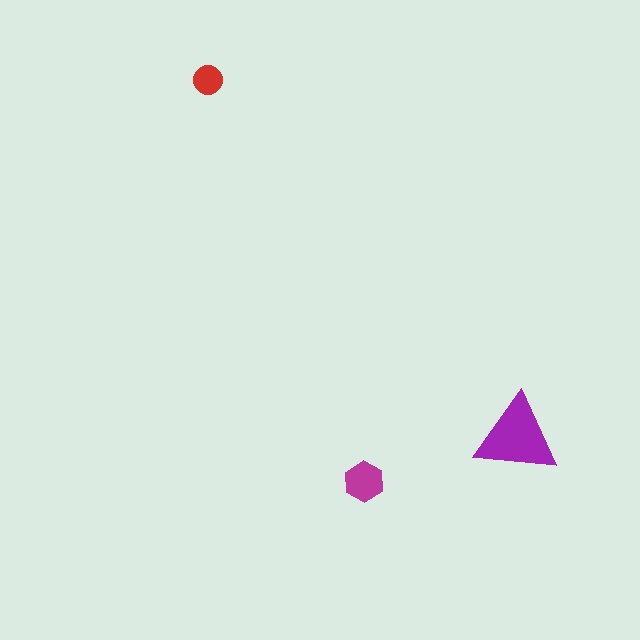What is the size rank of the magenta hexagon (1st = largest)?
2nd.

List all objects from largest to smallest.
The purple triangle, the magenta hexagon, the red circle.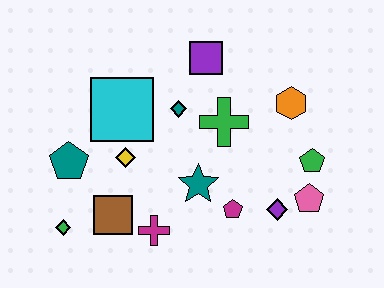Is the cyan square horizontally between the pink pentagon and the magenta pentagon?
No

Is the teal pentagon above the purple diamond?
Yes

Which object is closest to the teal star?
The magenta pentagon is closest to the teal star.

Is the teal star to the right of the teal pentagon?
Yes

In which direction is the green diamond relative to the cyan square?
The green diamond is below the cyan square.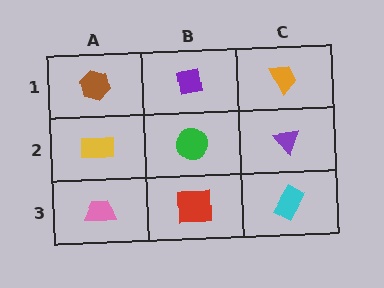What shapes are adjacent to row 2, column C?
An orange trapezoid (row 1, column C), a cyan rectangle (row 3, column C), a green circle (row 2, column B).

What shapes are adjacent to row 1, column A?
A yellow rectangle (row 2, column A), a purple square (row 1, column B).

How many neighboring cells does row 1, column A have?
2.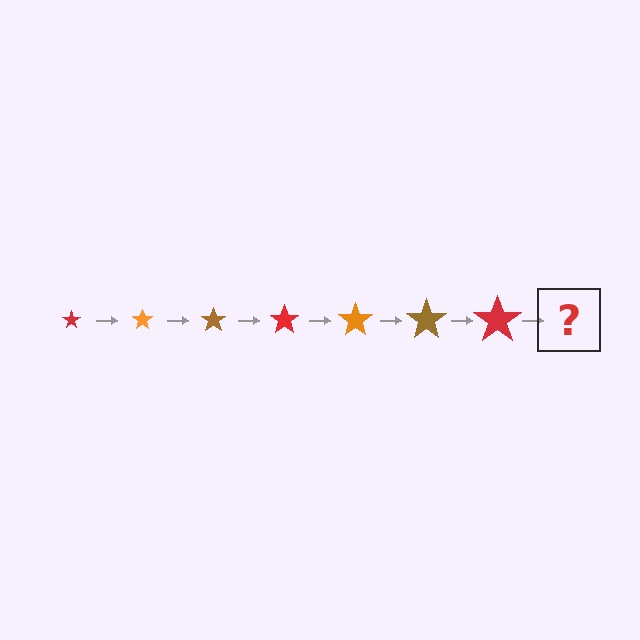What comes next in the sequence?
The next element should be an orange star, larger than the previous one.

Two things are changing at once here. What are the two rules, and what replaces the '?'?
The two rules are that the star grows larger each step and the color cycles through red, orange, and brown. The '?' should be an orange star, larger than the previous one.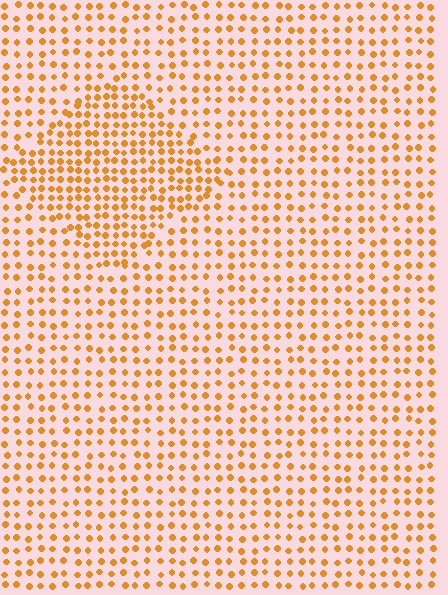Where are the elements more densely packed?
The elements are more densely packed inside the diamond boundary.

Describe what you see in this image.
The image contains small orange elements arranged at two different densities. A diamond-shaped region is visible where the elements are more densely packed than the surrounding area.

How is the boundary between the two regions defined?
The boundary is defined by a change in element density (approximately 1.6x ratio). All elements are the same color, size, and shape.